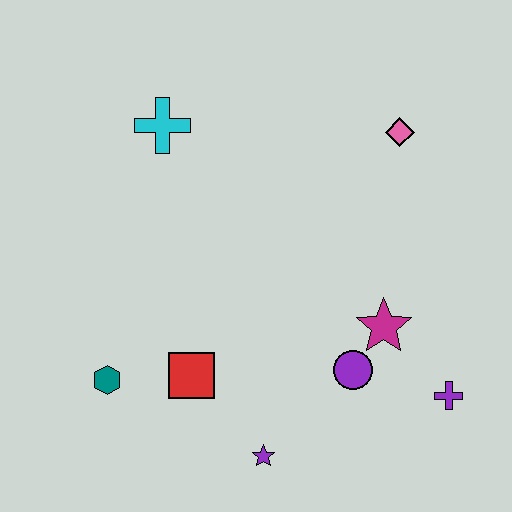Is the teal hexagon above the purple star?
Yes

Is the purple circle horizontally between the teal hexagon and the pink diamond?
Yes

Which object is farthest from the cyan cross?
The purple cross is farthest from the cyan cross.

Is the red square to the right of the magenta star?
No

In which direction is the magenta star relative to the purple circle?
The magenta star is above the purple circle.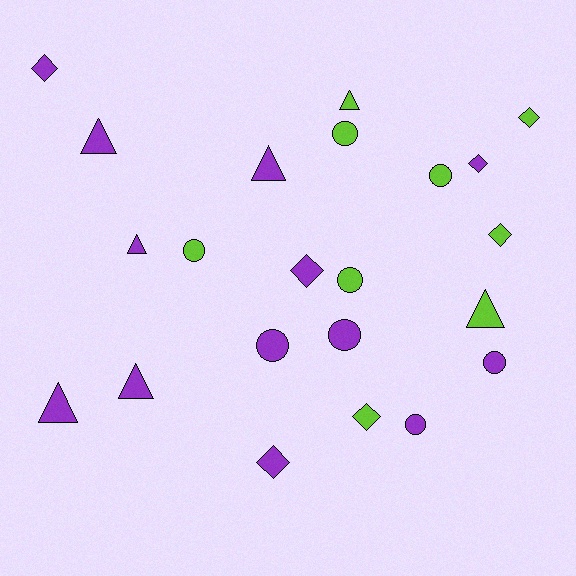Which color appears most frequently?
Purple, with 13 objects.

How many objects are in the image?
There are 22 objects.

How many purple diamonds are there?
There are 4 purple diamonds.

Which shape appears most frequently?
Circle, with 8 objects.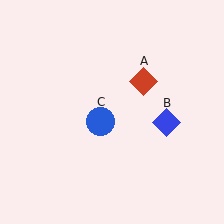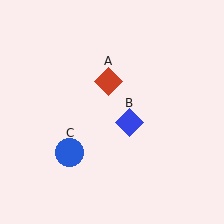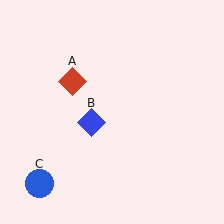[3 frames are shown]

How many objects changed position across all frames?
3 objects changed position: red diamond (object A), blue diamond (object B), blue circle (object C).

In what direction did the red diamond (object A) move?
The red diamond (object A) moved left.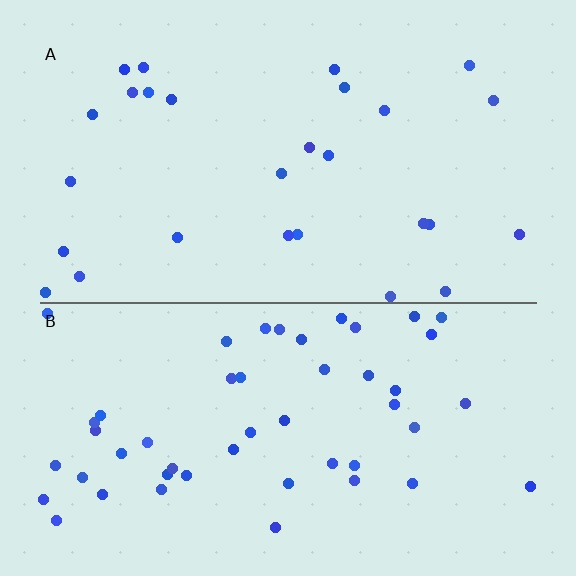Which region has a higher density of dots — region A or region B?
B (the bottom).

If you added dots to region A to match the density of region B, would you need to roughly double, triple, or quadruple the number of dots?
Approximately double.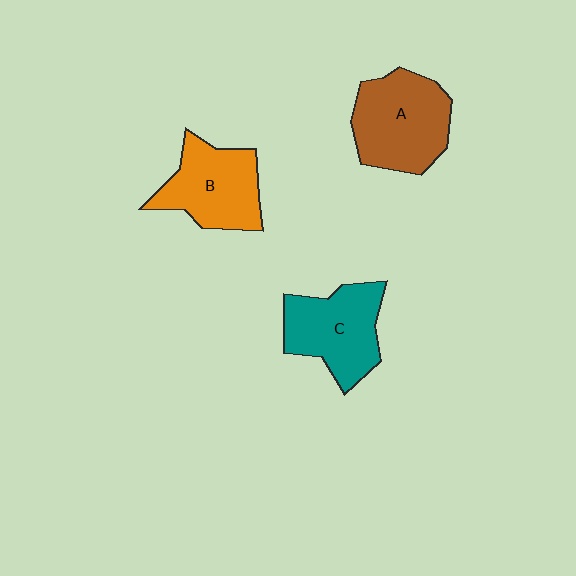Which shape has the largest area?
Shape A (brown).